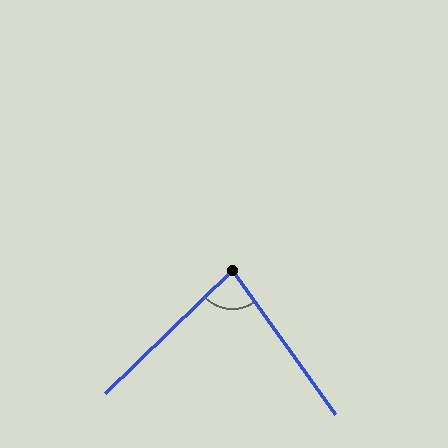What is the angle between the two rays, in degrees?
Approximately 82 degrees.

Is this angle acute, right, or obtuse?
It is acute.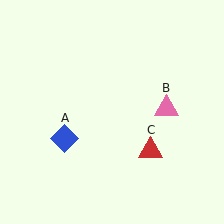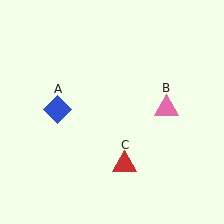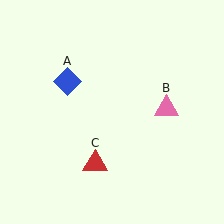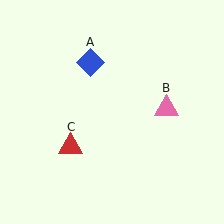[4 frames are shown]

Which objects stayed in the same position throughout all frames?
Pink triangle (object B) remained stationary.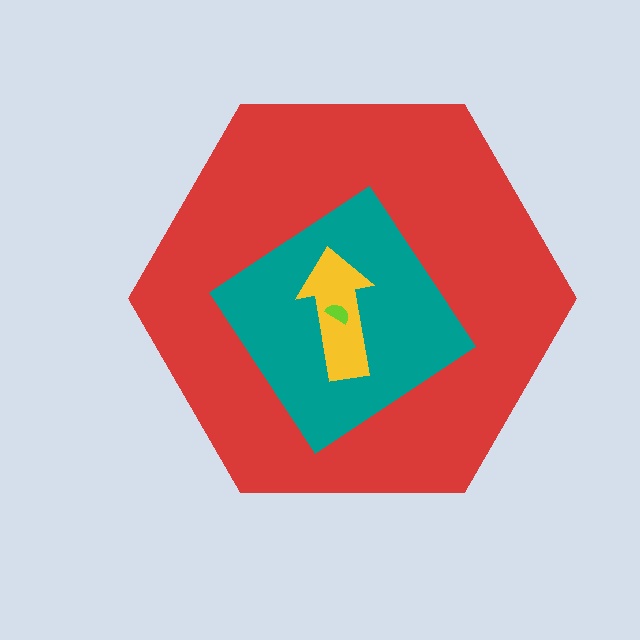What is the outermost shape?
The red hexagon.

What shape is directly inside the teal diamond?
The yellow arrow.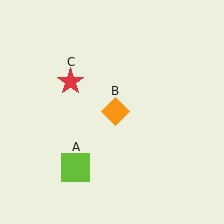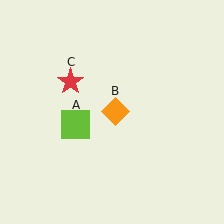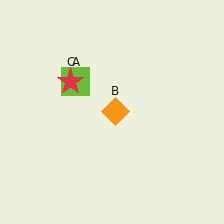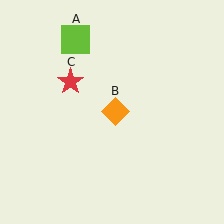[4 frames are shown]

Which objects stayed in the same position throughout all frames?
Orange diamond (object B) and red star (object C) remained stationary.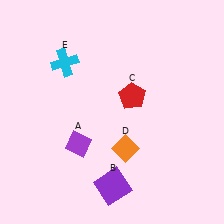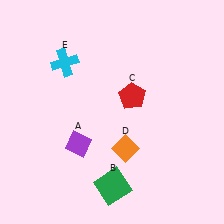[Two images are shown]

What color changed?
The square (B) changed from purple in Image 1 to green in Image 2.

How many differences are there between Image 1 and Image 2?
There is 1 difference between the two images.